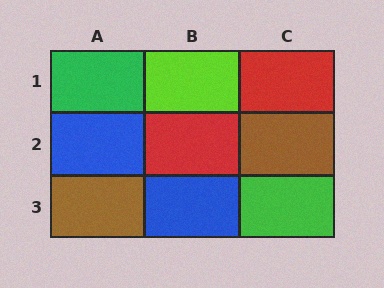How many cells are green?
2 cells are green.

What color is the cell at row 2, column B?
Red.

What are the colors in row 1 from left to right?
Green, lime, red.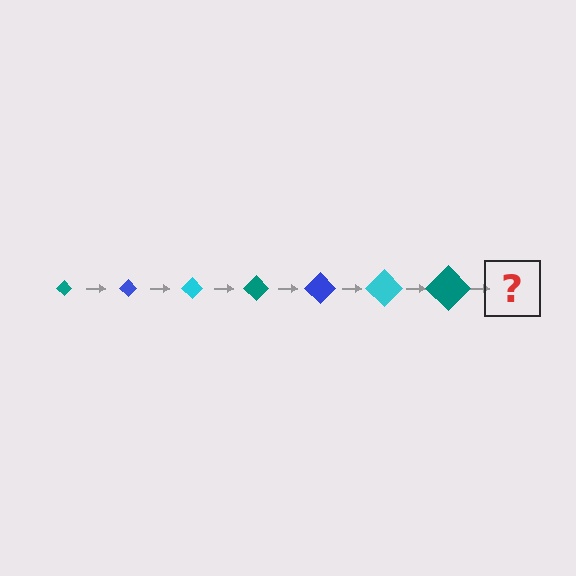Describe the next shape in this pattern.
It should be a blue diamond, larger than the previous one.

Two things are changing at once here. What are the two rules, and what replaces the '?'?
The two rules are that the diamond grows larger each step and the color cycles through teal, blue, and cyan. The '?' should be a blue diamond, larger than the previous one.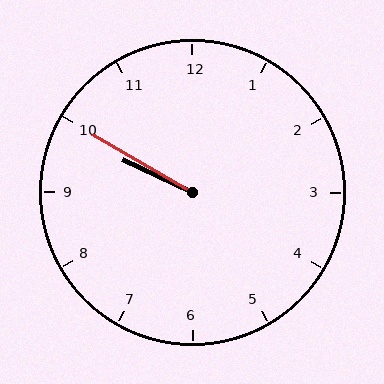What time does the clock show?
9:50.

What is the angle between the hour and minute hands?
Approximately 5 degrees.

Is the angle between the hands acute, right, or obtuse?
It is acute.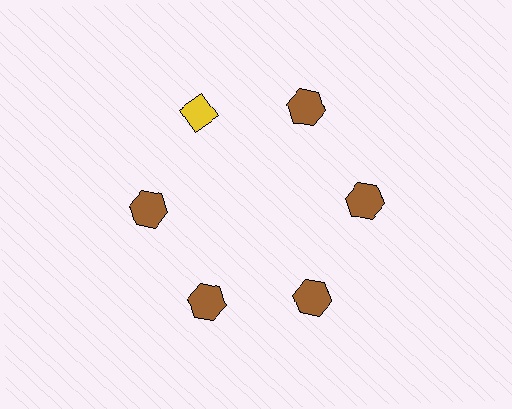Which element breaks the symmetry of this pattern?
The yellow diamond at roughly the 11 o'clock position breaks the symmetry. All other shapes are brown hexagons.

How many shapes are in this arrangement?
There are 6 shapes arranged in a ring pattern.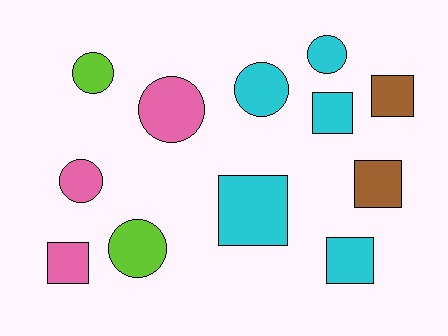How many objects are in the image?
There are 12 objects.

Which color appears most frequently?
Cyan, with 5 objects.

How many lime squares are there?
There are no lime squares.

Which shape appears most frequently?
Circle, with 6 objects.